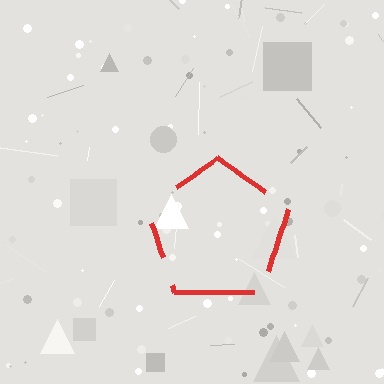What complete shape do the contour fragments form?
The contour fragments form a pentagon.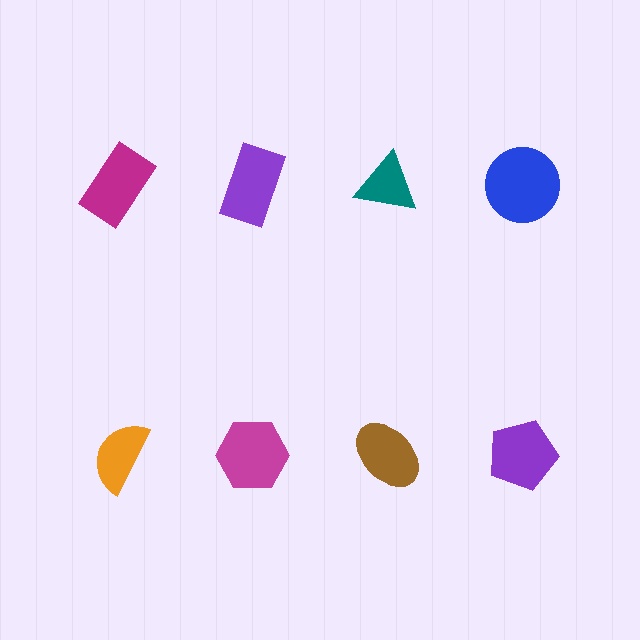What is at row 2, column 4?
A purple pentagon.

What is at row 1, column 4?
A blue circle.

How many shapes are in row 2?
4 shapes.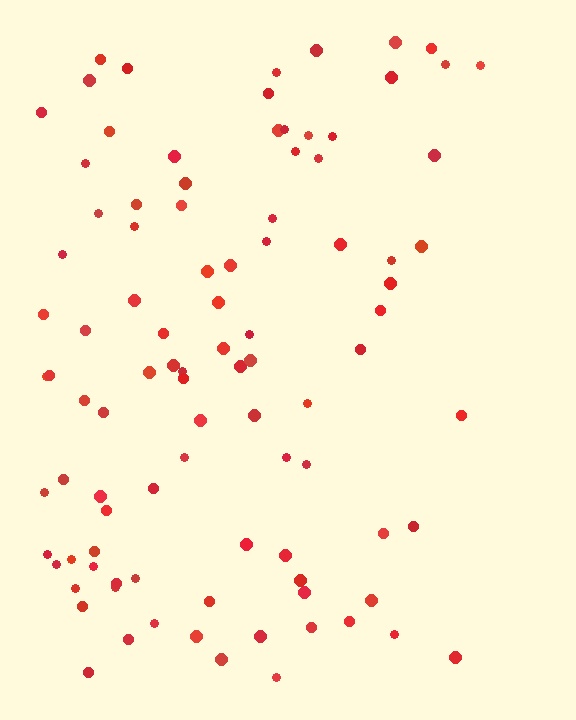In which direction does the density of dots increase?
From right to left, with the left side densest.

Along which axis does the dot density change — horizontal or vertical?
Horizontal.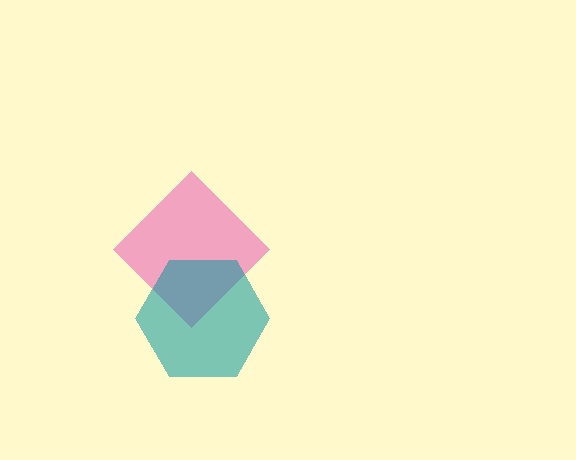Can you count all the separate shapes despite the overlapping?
Yes, there are 2 separate shapes.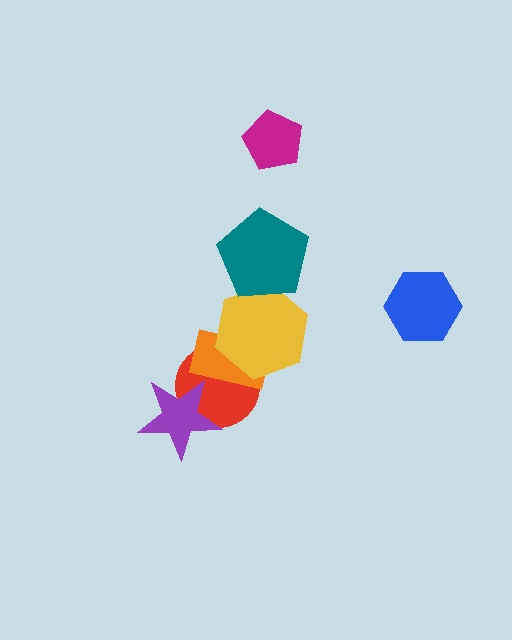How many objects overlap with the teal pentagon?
1 object overlaps with the teal pentagon.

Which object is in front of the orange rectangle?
The yellow hexagon is in front of the orange rectangle.